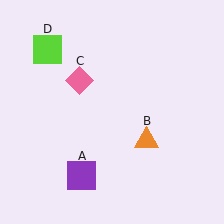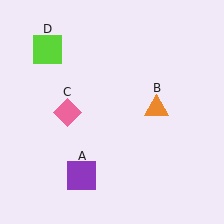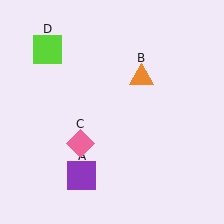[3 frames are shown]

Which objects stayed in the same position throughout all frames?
Purple square (object A) and lime square (object D) remained stationary.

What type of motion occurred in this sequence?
The orange triangle (object B), pink diamond (object C) rotated counterclockwise around the center of the scene.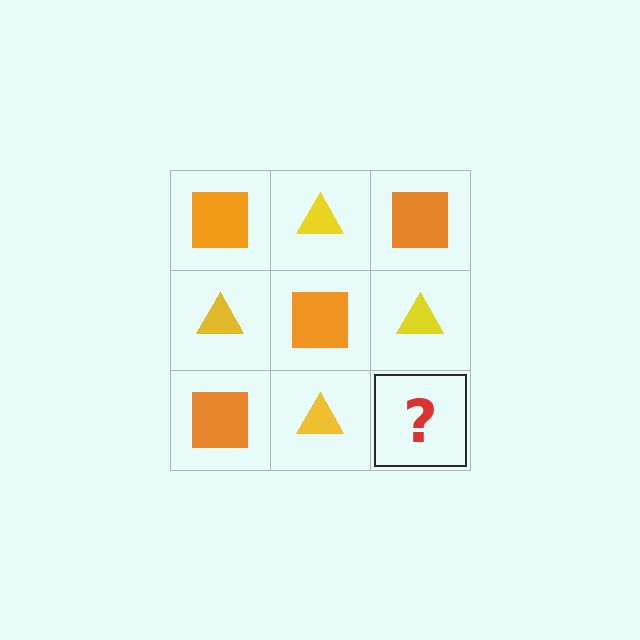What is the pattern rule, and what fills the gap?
The rule is that it alternates orange square and yellow triangle in a checkerboard pattern. The gap should be filled with an orange square.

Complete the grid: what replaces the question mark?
The question mark should be replaced with an orange square.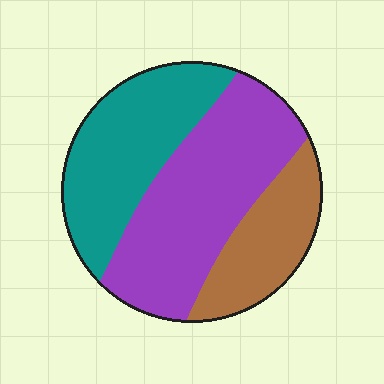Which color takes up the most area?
Purple, at roughly 45%.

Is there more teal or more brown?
Teal.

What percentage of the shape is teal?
Teal covers roughly 35% of the shape.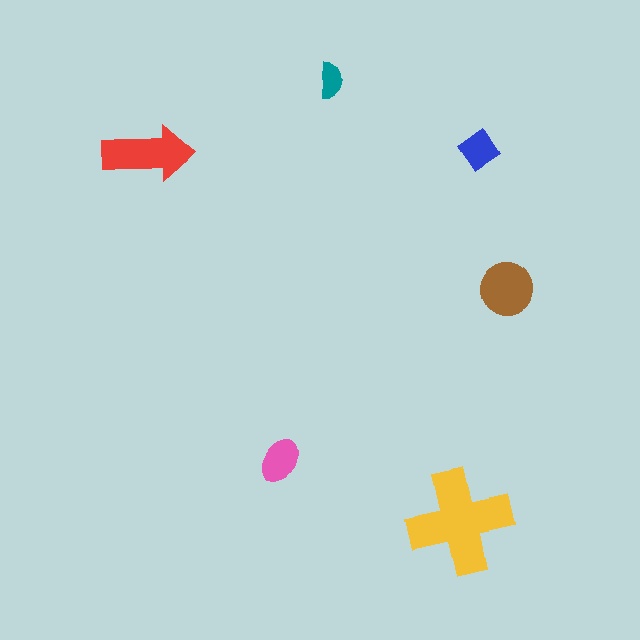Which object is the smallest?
The teal semicircle.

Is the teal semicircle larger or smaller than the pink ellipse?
Smaller.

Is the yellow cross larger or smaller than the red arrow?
Larger.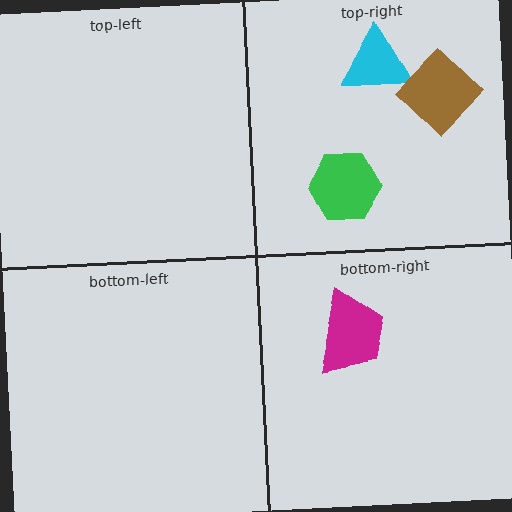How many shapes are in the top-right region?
3.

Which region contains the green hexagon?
The top-right region.